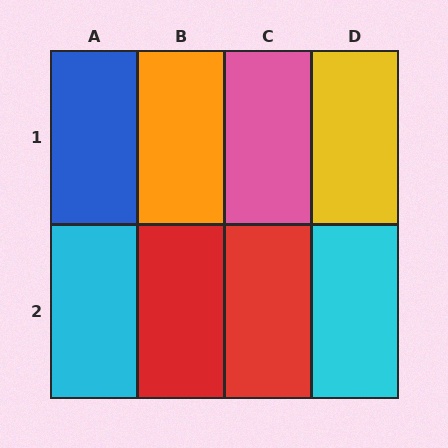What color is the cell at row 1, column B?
Orange.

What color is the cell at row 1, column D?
Yellow.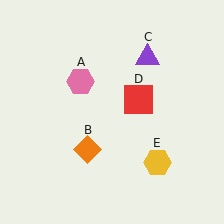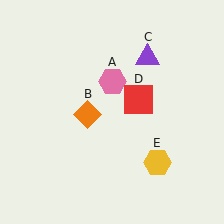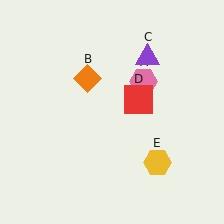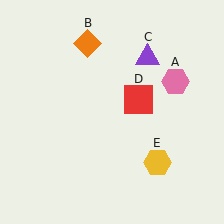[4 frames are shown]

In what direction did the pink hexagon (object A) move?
The pink hexagon (object A) moved right.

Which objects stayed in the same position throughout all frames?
Purple triangle (object C) and red square (object D) and yellow hexagon (object E) remained stationary.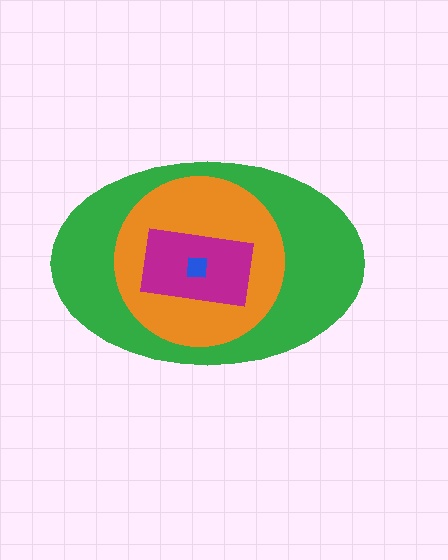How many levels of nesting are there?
4.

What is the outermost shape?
The green ellipse.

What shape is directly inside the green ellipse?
The orange circle.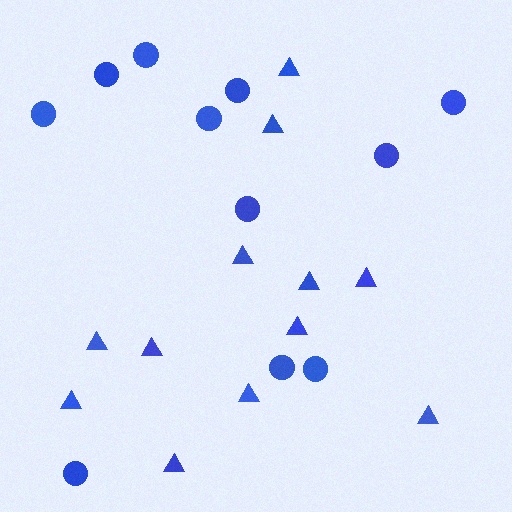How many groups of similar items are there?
There are 2 groups: one group of triangles (12) and one group of circles (11).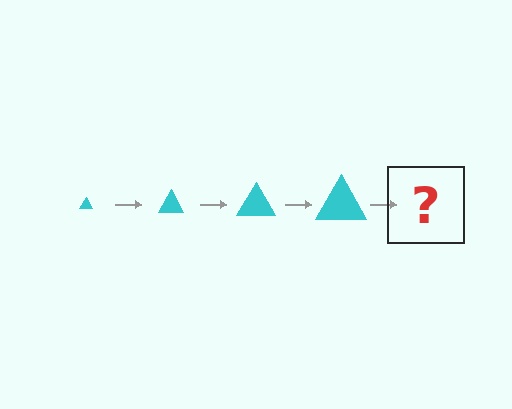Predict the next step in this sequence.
The next step is a cyan triangle, larger than the previous one.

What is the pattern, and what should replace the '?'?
The pattern is that the triangle gets progressively larger each step. The '?' should be a cyan triangle, larger than the previous one.